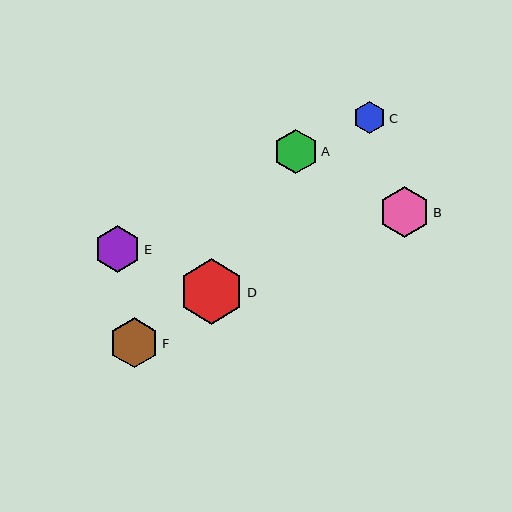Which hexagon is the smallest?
Hexagon C is the smallest with a size of approximately 32 pixels.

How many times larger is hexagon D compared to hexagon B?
Hexagon D is approximately 1.3 times the size of hexagon B.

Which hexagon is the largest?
Hexagon D is the largest with a size of approximately 65 pixels.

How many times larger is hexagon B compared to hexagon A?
Hexagon B is approximately 1.1 times the size of hexagon A.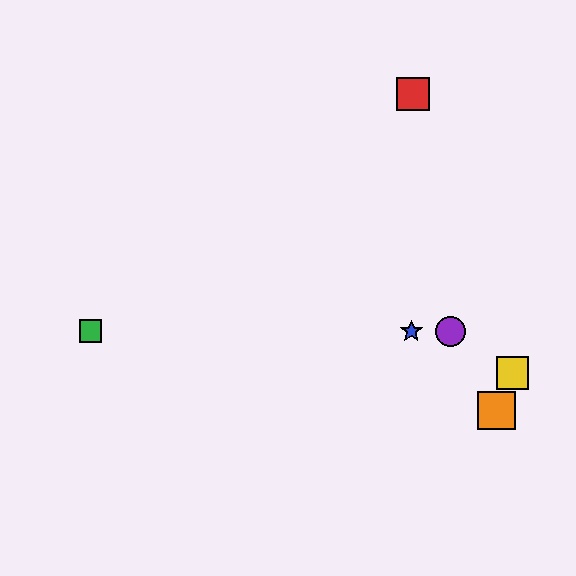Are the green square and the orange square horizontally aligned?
No, the green square is at y≈331 and the orange square is at y≈411.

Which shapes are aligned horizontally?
The blue star, the green square, the purple circle are aligned horizontally.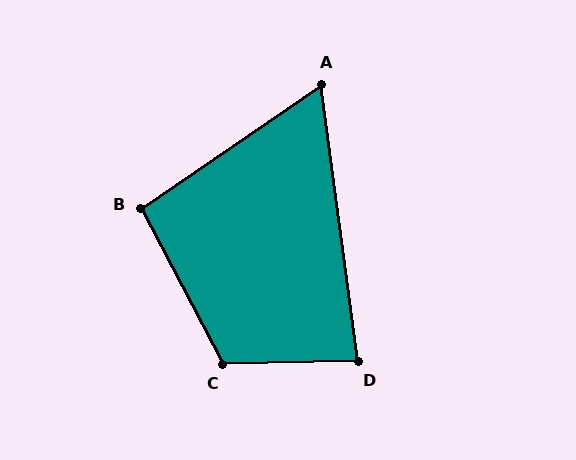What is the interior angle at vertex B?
Approximately 97 degrees (obtuse).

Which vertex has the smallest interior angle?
A, at approximately 63 degrees.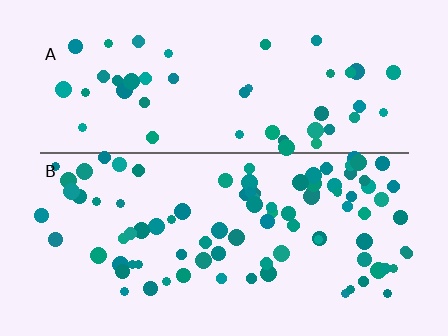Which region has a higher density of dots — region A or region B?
B (the bottom).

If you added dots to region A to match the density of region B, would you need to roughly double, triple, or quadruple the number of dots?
Approximately double.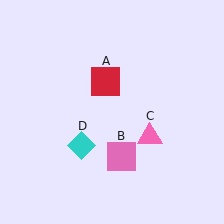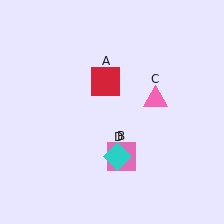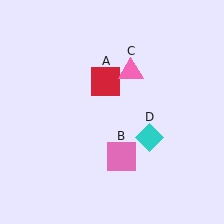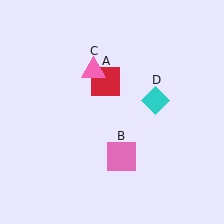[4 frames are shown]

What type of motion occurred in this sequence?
The pink triangle (object C), cyan diamond (object D) rotated counterclockwise around the center of the scene.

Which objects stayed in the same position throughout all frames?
Red square (object A) and pink square (object B) remained stationary.